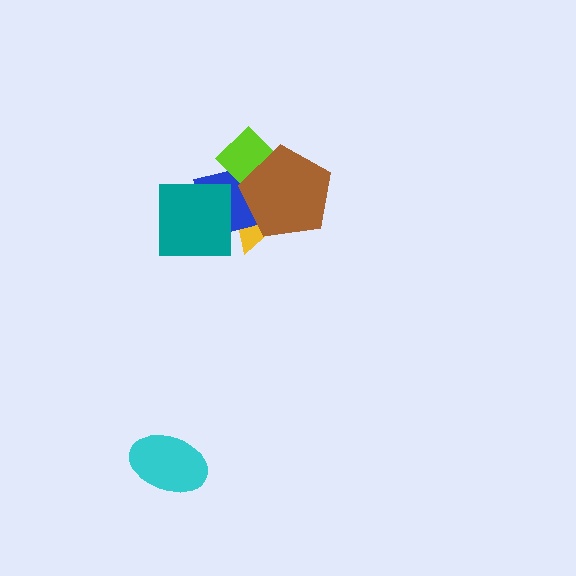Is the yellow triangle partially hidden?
Yes, it is partially covered by another shape.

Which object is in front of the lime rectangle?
The brown pentagon is in front of the lime rectangle.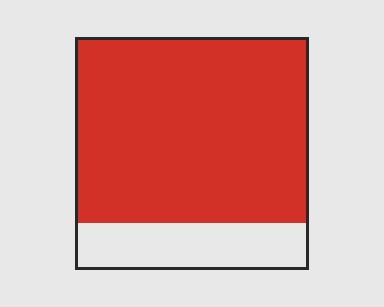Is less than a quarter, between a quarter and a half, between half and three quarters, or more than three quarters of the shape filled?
More than three quarters.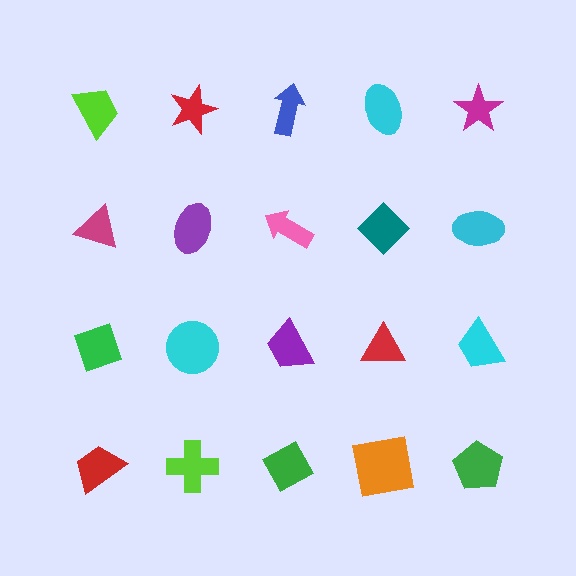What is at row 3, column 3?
A purple trapezoid.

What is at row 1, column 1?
A lime trapezoid.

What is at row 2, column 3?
A pink arrow.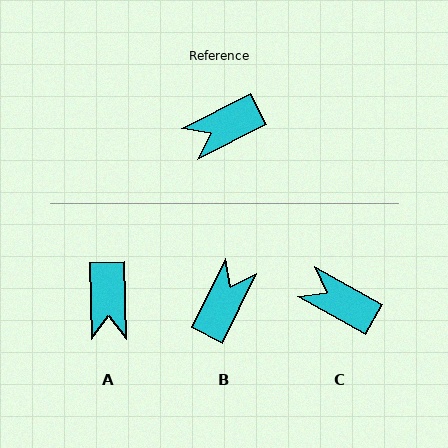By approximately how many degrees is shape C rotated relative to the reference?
Approximately 56 degrees clockwise.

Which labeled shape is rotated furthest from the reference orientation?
B, about 144 degrees away.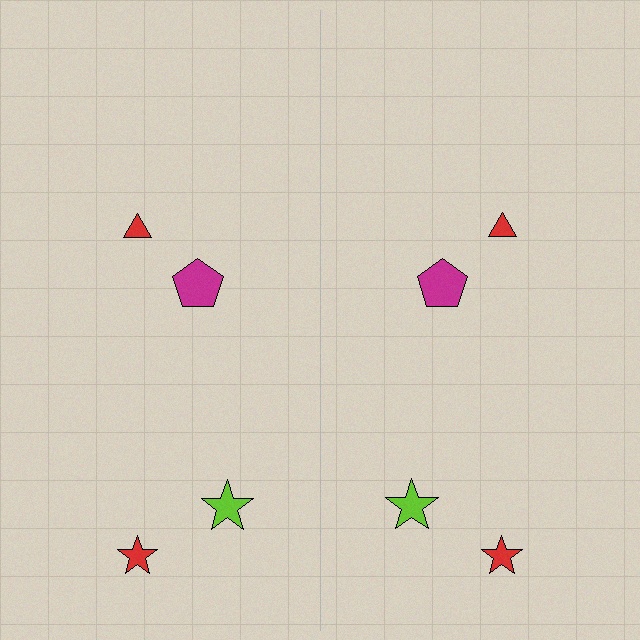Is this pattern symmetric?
Yes, this pattern has bilateral (reflection) symmetry.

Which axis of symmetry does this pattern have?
The pattern has a vertical axis of symmetry running through the center of the image.